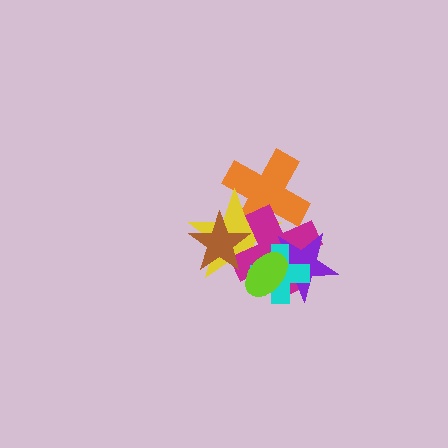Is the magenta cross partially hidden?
Yes, it is partially covered by another shape.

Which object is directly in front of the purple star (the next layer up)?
The cyan cross is directly in front of the purple star.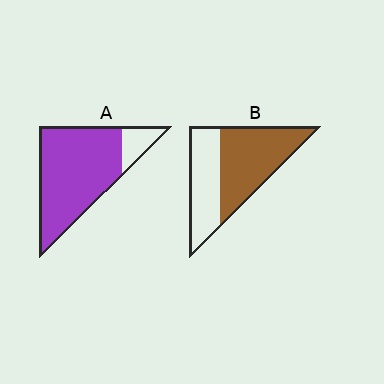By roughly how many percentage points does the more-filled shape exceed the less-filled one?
By roughly 25 percentage points (A over B).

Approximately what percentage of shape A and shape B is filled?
A is approximately 85% and B is approximately 60%.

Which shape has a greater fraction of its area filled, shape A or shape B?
Shape A.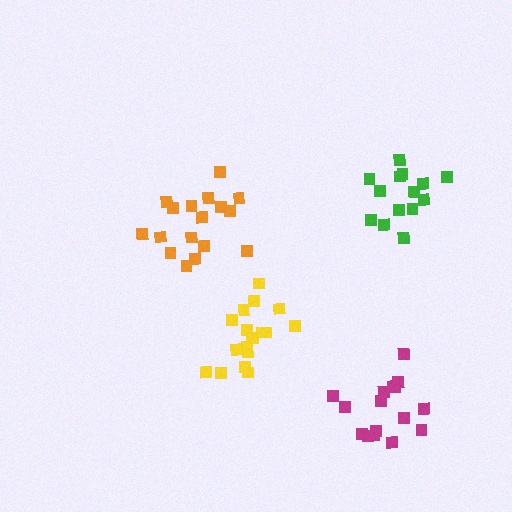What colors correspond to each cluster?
The clusters are colored: green, yellow, orange, magenta.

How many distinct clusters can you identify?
There are 4 distinct clusters.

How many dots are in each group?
Group 1: 14 dots, Group 2: 18 dots, Group 3: 17 dots, Group 4: 16 dots (65 total).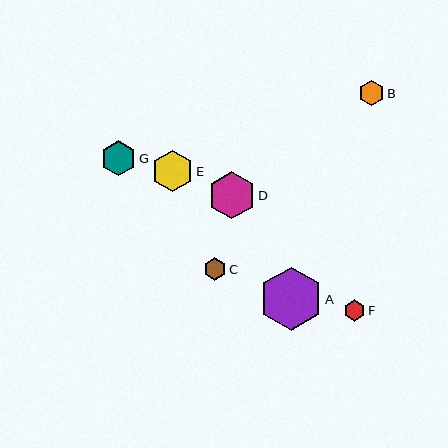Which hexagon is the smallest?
Hexagon F is the smallest with a size of approximately 21 pixels.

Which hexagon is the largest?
Hexagon A is the largest with a size of approximately 63 pixels.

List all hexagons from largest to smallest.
From largest to smallest: A, D, E, G, B, C, F.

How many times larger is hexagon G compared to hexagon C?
Hexagon G is approximately 1.6 times the size of hexagon C.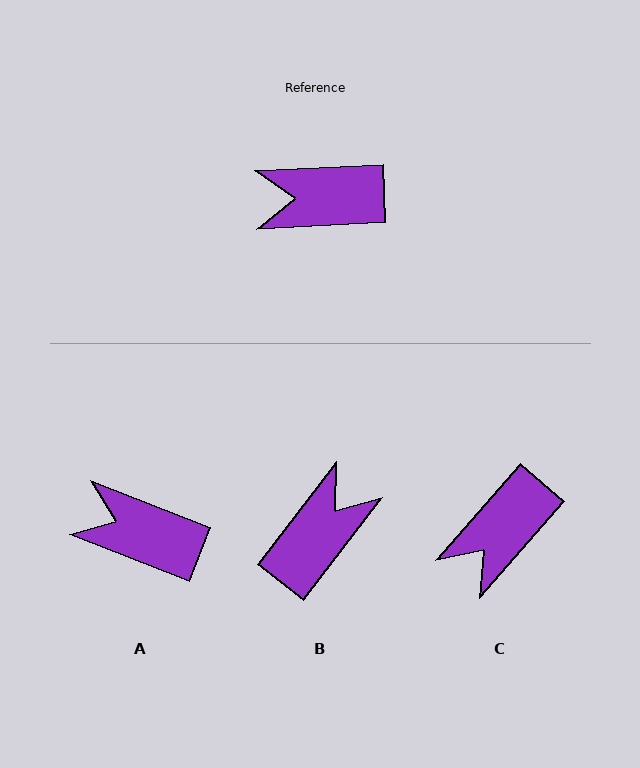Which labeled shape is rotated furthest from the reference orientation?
B, about 130 degrees away.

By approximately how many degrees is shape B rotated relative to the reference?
Approximately 130 degrees clockwise.